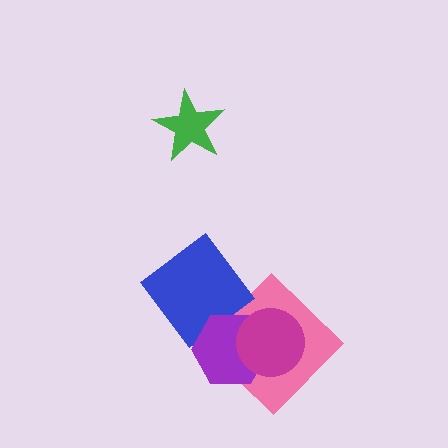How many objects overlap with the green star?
0 objects overlap with the green star.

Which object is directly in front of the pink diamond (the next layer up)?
The purple hexagon is directly in front of the pink diamond.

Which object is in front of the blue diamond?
The purple hexagon is in front of the blue diamond.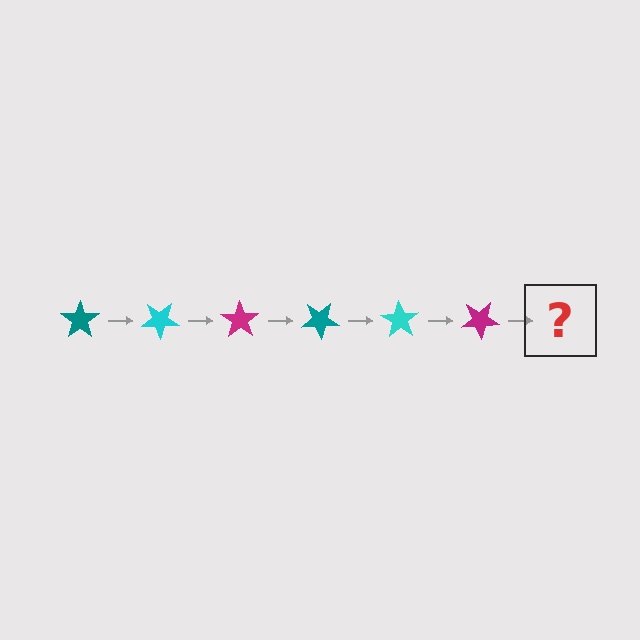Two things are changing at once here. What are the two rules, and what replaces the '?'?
The two rules are that it rotates 35 degrees each step and the color cycles through teal, cyan, and magenta. The '?' should be a teal star, rotated 210 degrees from the start.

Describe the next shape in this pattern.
It should be a teal star, rotated 210 degrees from the start.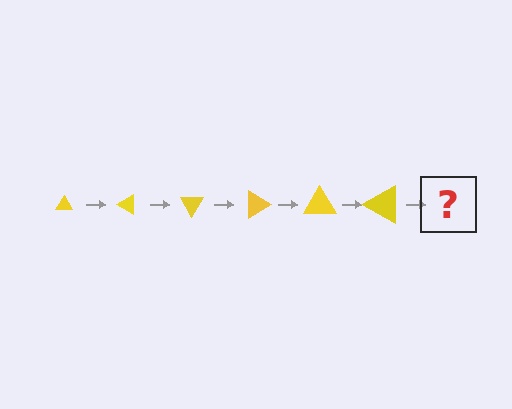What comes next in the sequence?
The next element should be a triangle, larger than the previous one and rotated 180 degrees from the start.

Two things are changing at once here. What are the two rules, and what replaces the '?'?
The two rules are that the triangle grows larger each step and it rotates 30 degrees each step. The '?' should be a triangle, larger than the previous one and rotated 180 degrees from the start.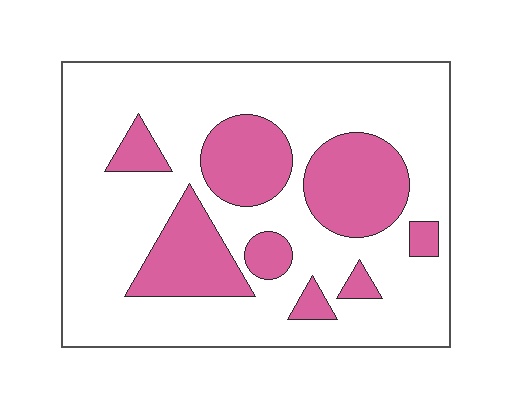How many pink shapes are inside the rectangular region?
8.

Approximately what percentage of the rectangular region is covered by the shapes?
Approximately 25%.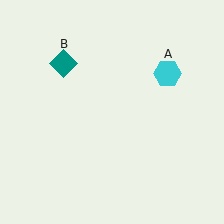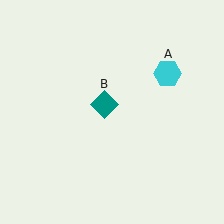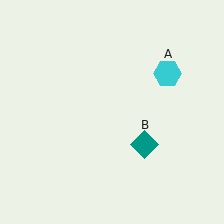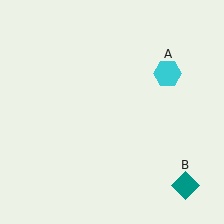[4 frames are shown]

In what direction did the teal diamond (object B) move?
The teal diamond (object B) moved down and to the right.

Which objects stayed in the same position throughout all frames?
Cyan hexagon (object A) remained stationary.